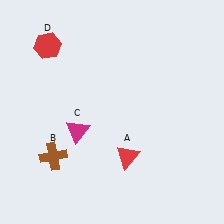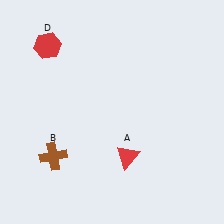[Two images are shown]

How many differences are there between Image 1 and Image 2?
There is 1 difference between the two images.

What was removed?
The magenta triangle (C) was removed in Image 2.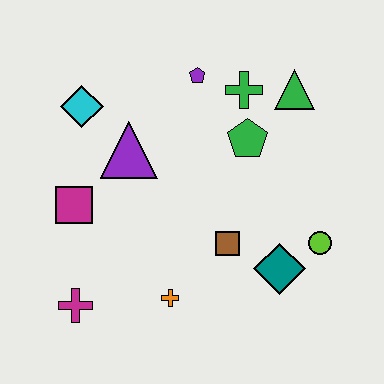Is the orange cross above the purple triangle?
No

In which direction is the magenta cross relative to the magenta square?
The magenta cross is below the magenta square.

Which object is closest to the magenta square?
The purple triangle is closest to the magenta square.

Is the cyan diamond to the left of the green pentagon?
Yes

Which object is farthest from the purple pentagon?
The magenta cross is farthest from the purple pentagon.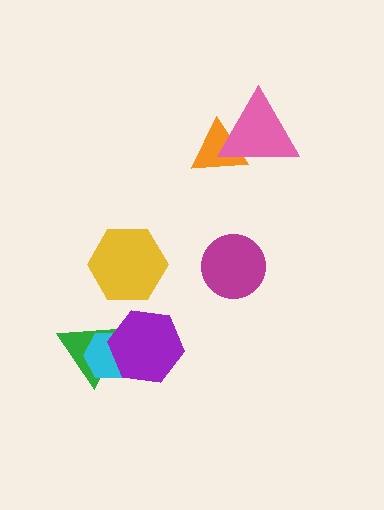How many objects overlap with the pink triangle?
1 object overlaps with the pink triangle.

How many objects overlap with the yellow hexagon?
0 objects overlap with the yellow hexagon.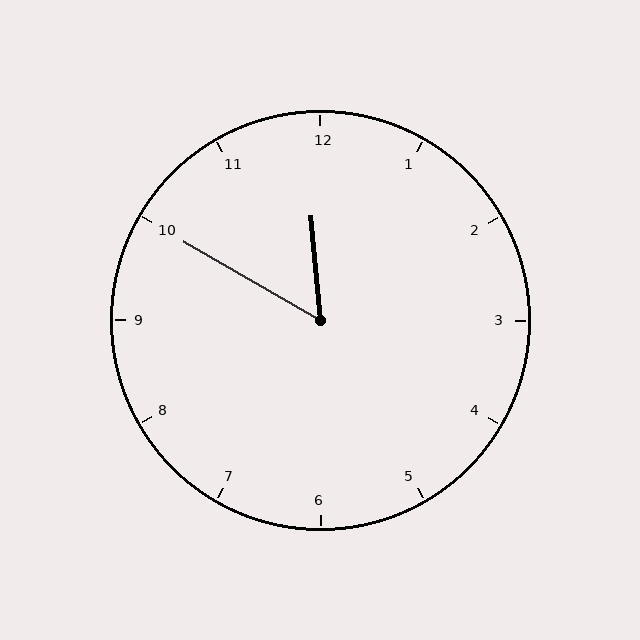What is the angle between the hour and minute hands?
Approximately 55 degrees.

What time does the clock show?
11:50.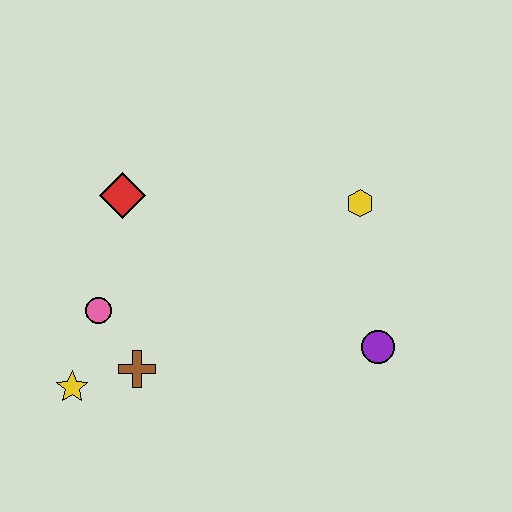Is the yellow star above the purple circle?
No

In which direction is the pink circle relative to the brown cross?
The pink circle is above the brown cross.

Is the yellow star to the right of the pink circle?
No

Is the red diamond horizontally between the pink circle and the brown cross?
Yes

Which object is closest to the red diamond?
The pink circle is closest to the red diamond.